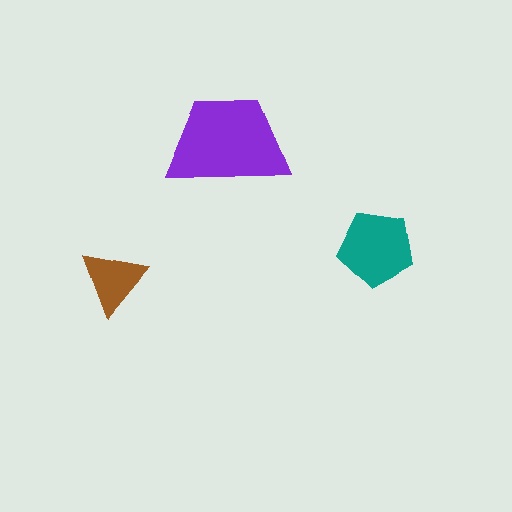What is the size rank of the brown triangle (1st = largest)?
3rd.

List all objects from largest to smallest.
The purple trapezoid, the teal pentagon, the brown triangle.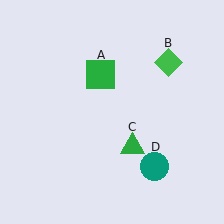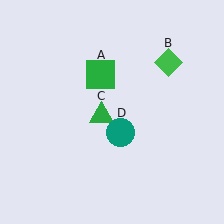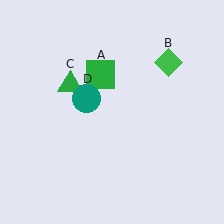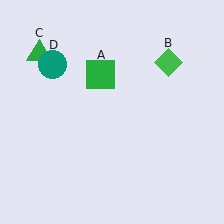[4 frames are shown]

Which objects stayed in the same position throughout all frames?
Green square (object A) and green diamond (object B) remained stationary.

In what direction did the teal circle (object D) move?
The teal circle (object D) moved up and to the left.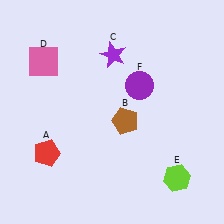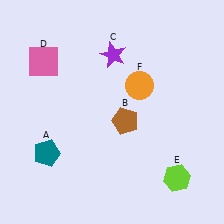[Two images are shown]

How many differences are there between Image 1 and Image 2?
There are 2 differences between the two images.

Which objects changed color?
A changed from red to teal. F changed from purple to orange.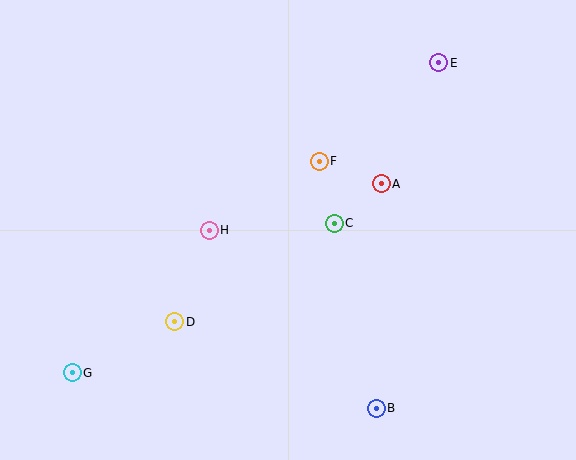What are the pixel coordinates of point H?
Point H is at (209, 230).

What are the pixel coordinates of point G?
Point G is at (72, 373).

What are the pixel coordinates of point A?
Point A is at (381, 184).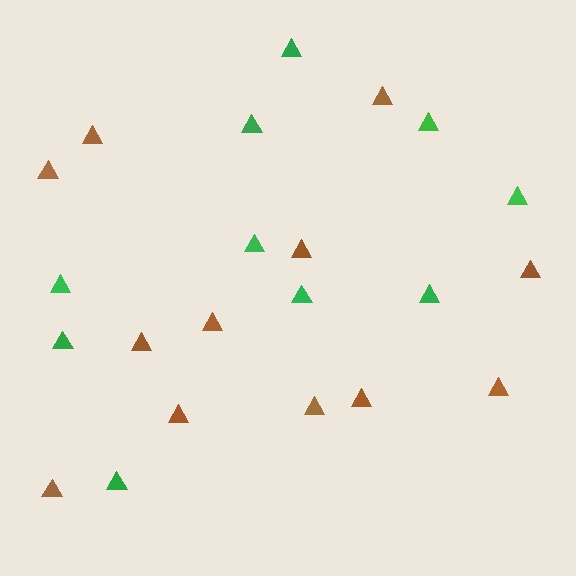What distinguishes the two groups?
There are 2 groups: one group of green triangles (10) and one group of brown triangles (12).